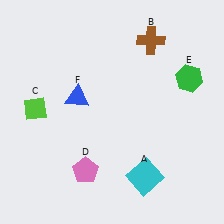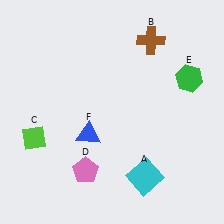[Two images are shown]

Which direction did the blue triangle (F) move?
The blue triangle (F) moved down.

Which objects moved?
The objects that moved are: the lime diamond (C), the blue triangle (F).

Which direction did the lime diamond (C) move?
The lime diamond (C) moved down.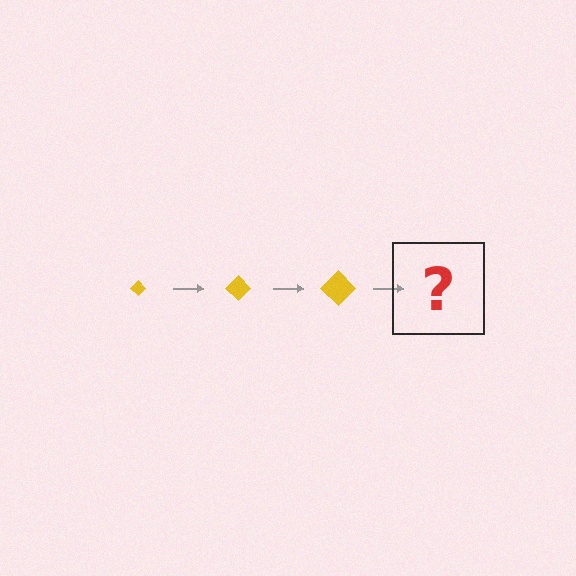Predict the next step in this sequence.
The next step is a yellow diamond, larger than the previous one.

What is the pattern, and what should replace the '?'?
The pattern is that the diamond gets progressively larger each step. The '?' should be a yellow diamond, larger than the previous one.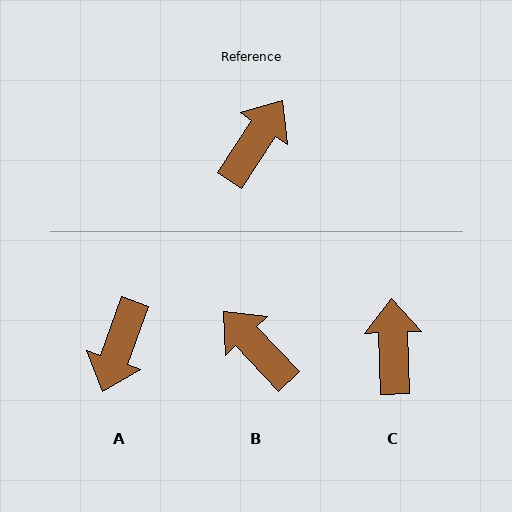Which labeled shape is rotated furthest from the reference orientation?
A, about 166 degrees away.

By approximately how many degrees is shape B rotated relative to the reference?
Approximately 77 degrees counter-clockwise.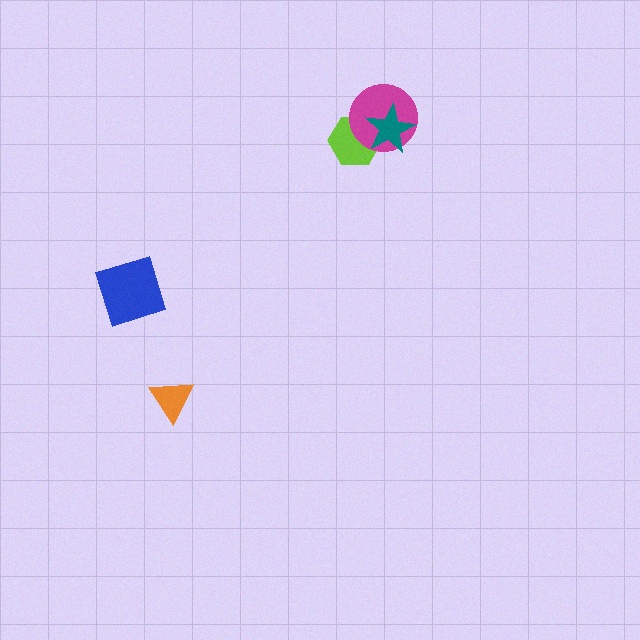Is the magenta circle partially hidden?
Yes, it is partially covered by another shape.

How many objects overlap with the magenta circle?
2 objects overlap with the magenta circle.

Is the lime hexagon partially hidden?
Yes, it is partially covered by another shape.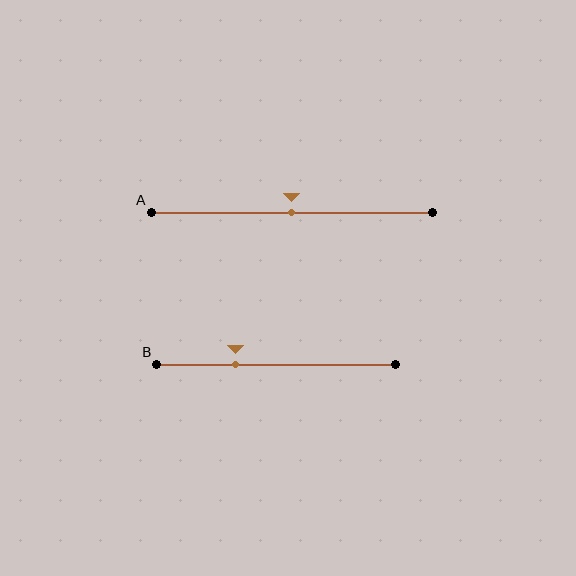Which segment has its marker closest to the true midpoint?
Segment A has its marker closest to the true midpoint.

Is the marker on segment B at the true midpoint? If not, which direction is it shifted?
No, the marker on segment B is shifted to the left by about 17% of the segment length.